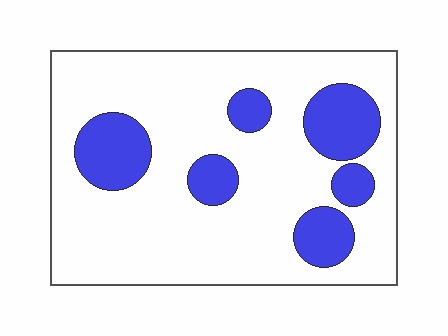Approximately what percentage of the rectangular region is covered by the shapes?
Approximately 20%.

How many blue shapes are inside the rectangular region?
6.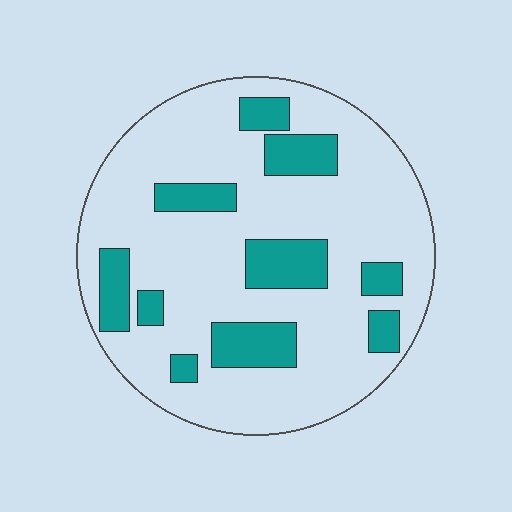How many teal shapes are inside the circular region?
10.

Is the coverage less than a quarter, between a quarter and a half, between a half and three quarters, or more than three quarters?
Less than a quarter.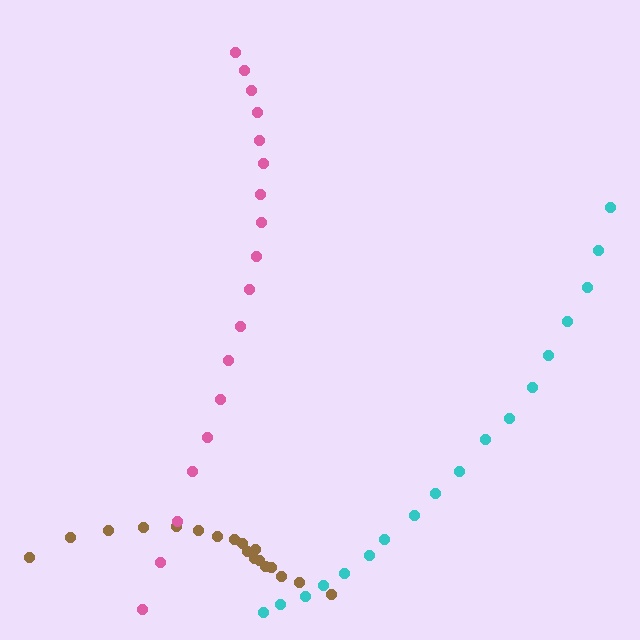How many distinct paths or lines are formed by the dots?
There are 3 distinct paths.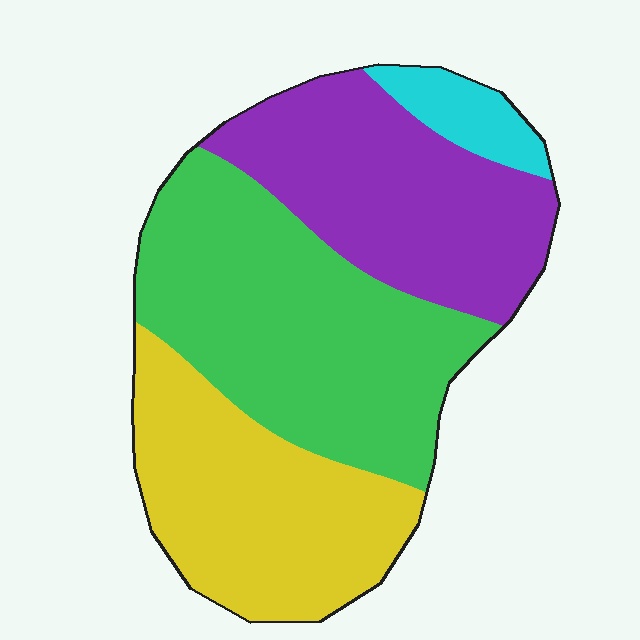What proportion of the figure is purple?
Purple covers roughly 30% of the figure.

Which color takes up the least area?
Cyan, at roughly 5%.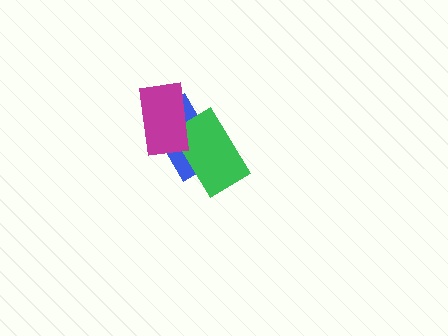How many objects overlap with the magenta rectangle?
2 objects overlap with the magenta rectangle.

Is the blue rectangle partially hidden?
Yes, it is partially covered by another shape.